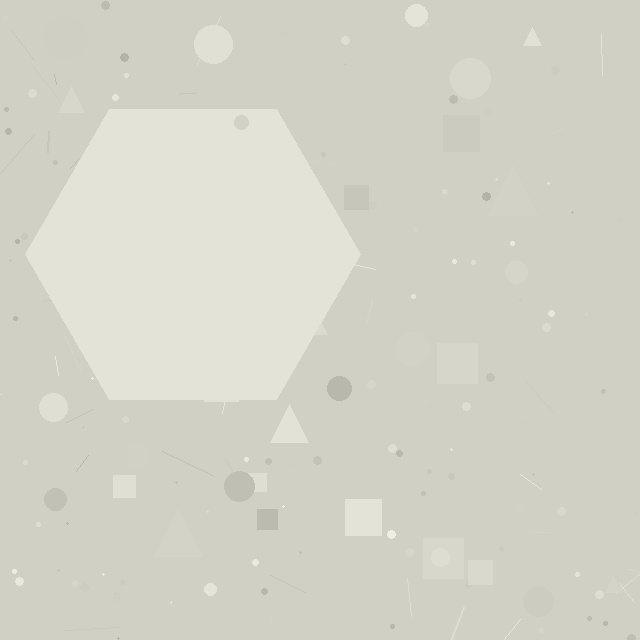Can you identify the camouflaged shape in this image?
The camouflaged shape is a hexagon.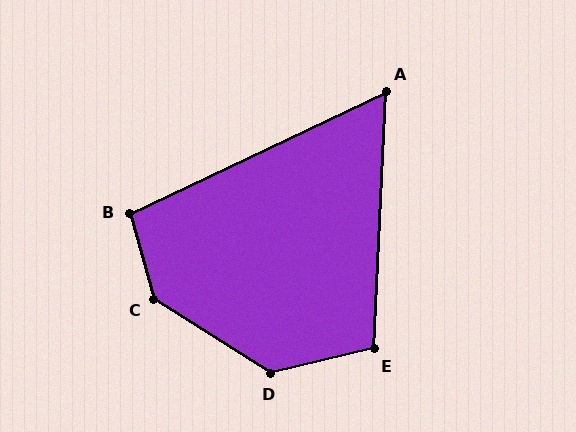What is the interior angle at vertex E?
Approximately 106 degrees (obtuse).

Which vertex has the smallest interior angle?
A, at approximately 62 degrees.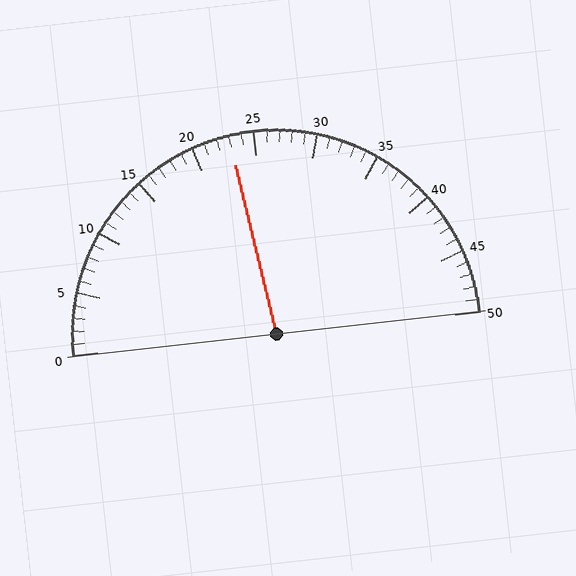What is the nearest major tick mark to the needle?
The nearest major tick mark is 25.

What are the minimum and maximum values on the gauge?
The gauge ranges from 0 to 50.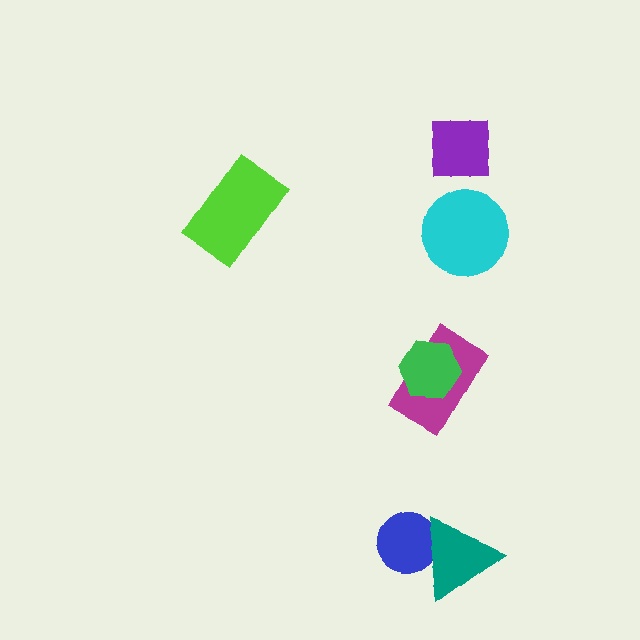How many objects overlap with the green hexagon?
1 object overlaps with the green hexagon.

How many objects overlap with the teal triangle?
1 object overlaps with the teal triangle.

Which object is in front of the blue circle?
The teal triangle is in front of the blue circle.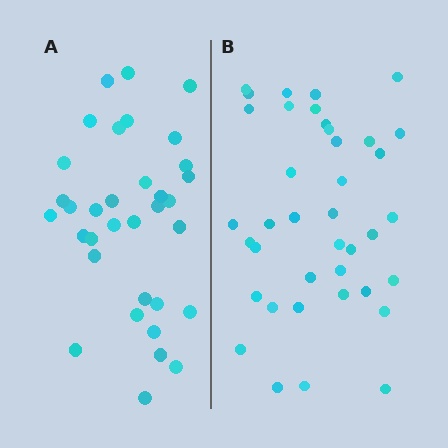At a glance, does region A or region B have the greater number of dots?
Region B (the right region) has more dots.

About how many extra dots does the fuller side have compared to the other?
Region B has about 5 more dots than region A.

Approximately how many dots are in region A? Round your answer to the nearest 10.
About 30 dots. (The exact count is 34, which rounds to 30.)